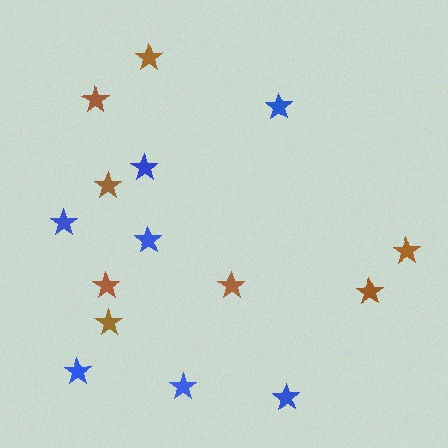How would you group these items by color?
There are 2 groups: one group of blue stars (7) and one group of brown stars (8).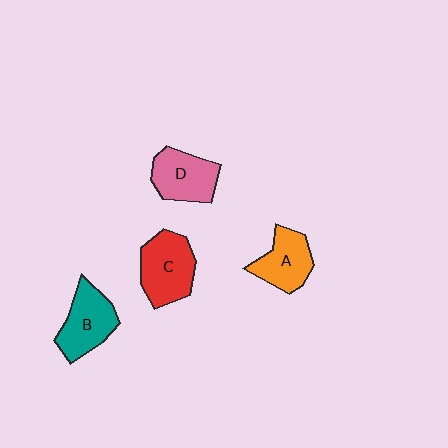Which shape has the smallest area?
Shape A (orange).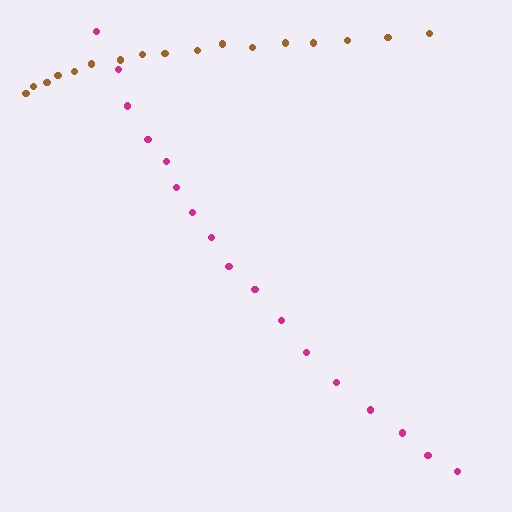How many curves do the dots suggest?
There are 2 distinct paths.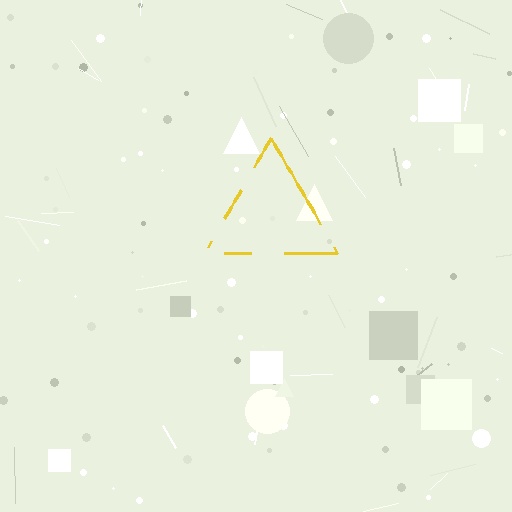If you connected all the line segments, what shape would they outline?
They would outline a triangle.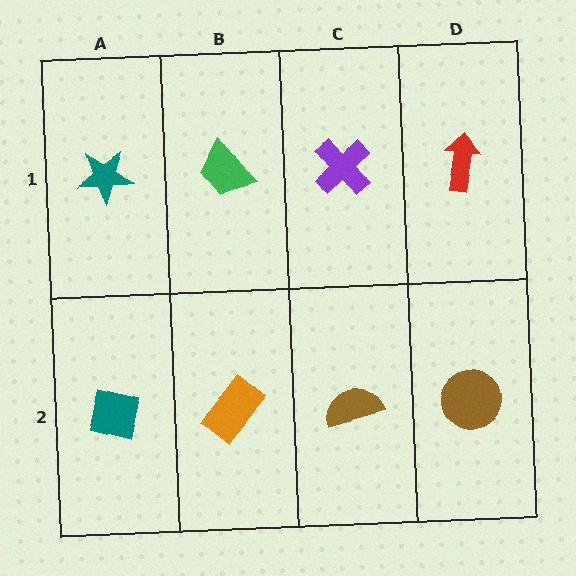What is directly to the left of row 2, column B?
A teal square.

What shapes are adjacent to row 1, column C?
A brown semicircle (row 2, column C), a green trapezoid (row 1, column B), a red arrow (row 1, column D).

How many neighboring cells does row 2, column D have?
2.